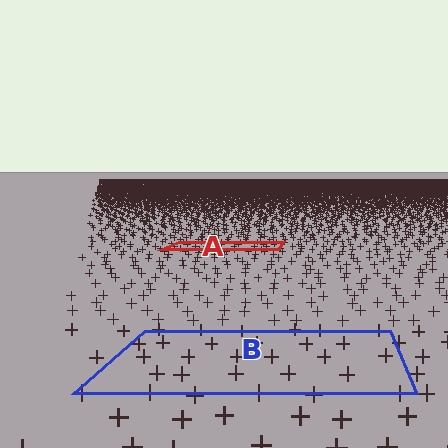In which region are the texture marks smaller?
The texture marks are smaller in region A, because it is farther away.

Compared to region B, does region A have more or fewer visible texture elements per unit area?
Region A has more texture elements per unit area — they are packed more densely because it is farther away.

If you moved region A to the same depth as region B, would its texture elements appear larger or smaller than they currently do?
They would appear larger. At a closer depth, the same texture elements are projected at a bigger on-screen size.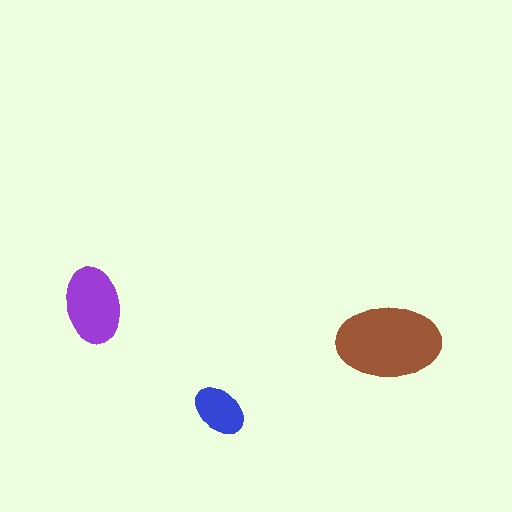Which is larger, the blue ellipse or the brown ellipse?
The brown one.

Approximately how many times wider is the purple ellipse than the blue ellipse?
About 1.5 times wider.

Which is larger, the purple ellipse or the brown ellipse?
The brown one.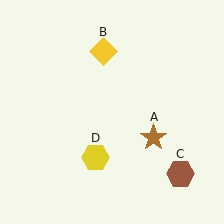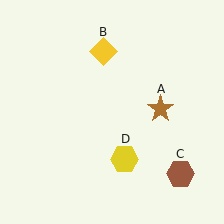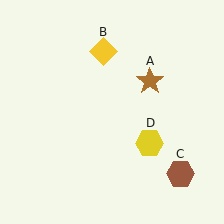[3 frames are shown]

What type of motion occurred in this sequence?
The brown star (object A), yellow hexagon (object D) rotated counterclockwise around the center of the scene.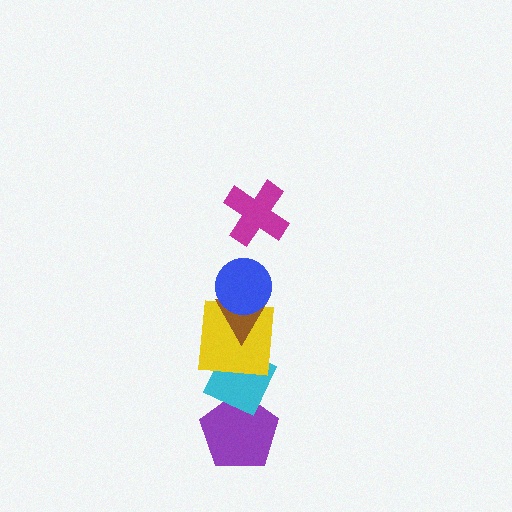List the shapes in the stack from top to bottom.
From top to bottom: the magenta cross, the blue circle, the brown triangle, the yellow square, the cyan diamond, the purple pentagon.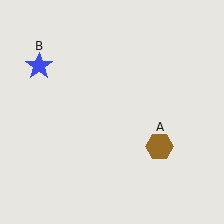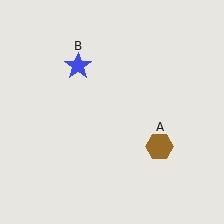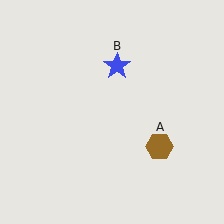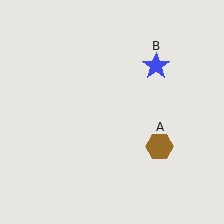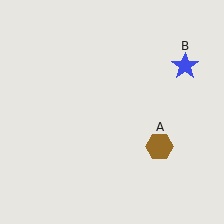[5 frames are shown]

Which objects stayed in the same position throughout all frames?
Brown hexagon (object A) remained stationary.